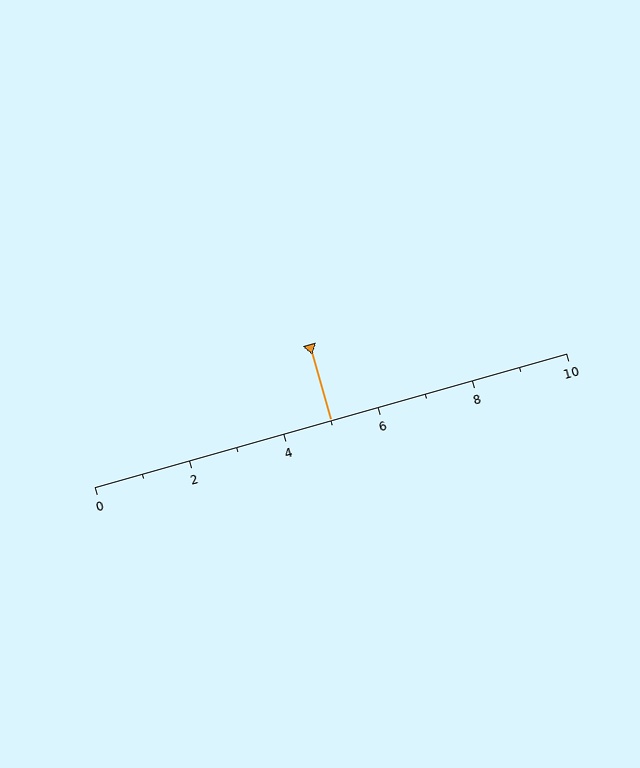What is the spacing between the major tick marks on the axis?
The major ticks are spaced 2 apart.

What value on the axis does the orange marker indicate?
The marker indicates approximately 5.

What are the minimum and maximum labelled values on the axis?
The axis runs from 0 to 10.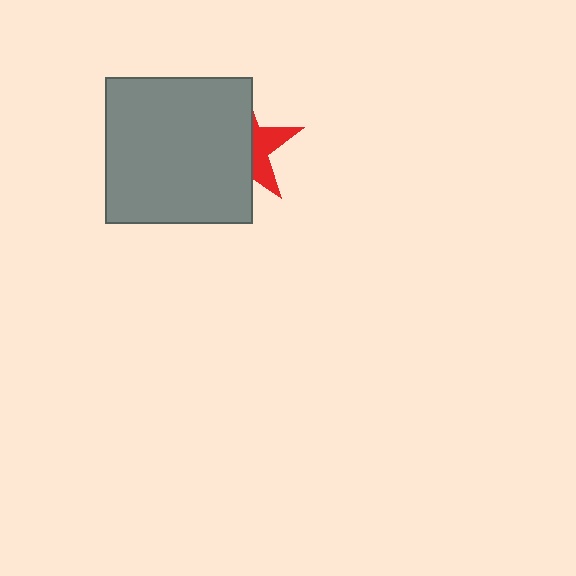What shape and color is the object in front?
The object in front is a gray square.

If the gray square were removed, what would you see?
You would see the complete red star.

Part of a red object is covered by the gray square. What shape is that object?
It is a star.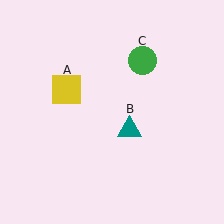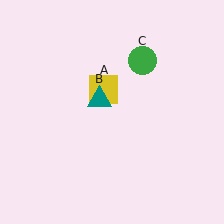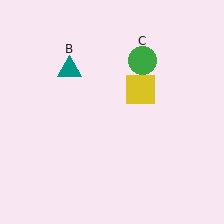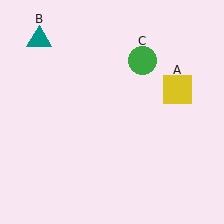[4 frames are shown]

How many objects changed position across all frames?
2 objects changed position: yellow square (object A), teal triangle (object B).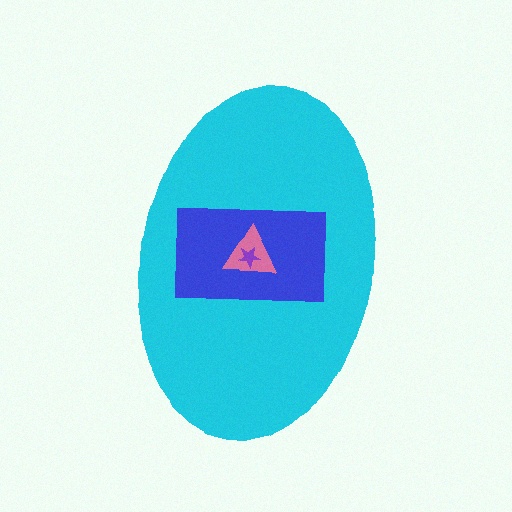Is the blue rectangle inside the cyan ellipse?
Yes.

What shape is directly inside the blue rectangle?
The pink triangle.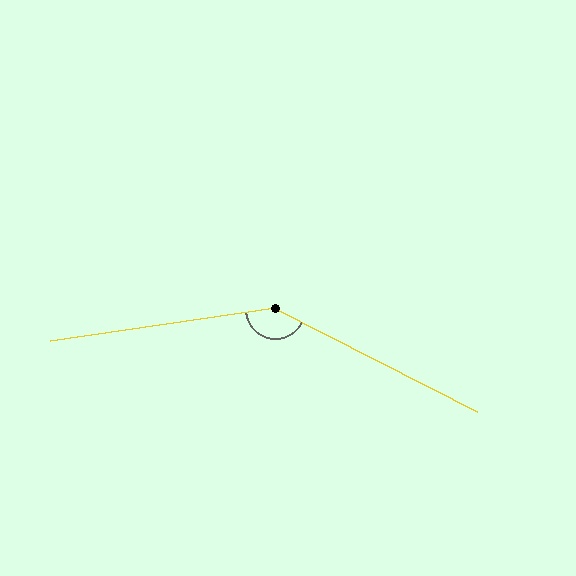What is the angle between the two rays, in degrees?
Approximately 145 degrees.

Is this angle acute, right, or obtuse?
It is obtuse.